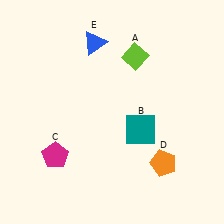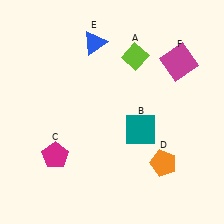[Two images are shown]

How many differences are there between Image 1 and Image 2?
There is 1 difference between the two images.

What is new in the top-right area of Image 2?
A magenta square (F) was added in the top-right area of Image 2.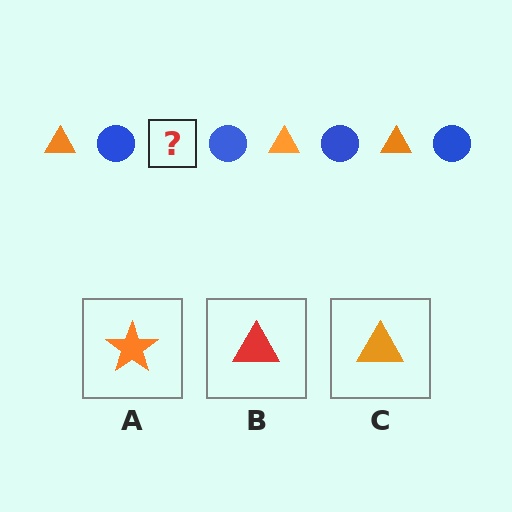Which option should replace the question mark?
Option C.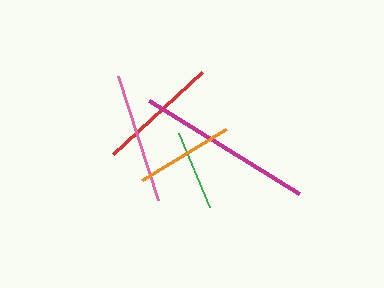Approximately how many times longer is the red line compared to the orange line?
The red line is approximately 1.2 times the length of the orange line.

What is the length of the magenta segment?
The magenta segment is approximately 177 pixels long.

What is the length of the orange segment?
The orange segment is approximately 98 pixels long.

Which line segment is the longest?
The magenta line is the longest at approximately 177 pixels.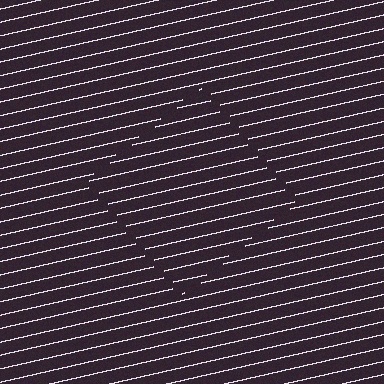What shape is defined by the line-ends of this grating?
An illusory square. The interior of the shape contains the same grating, shifted by half a period — the contour is defined by the phase discontinuity where line-ends from the inner and outer gratings abut.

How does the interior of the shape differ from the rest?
The interior of the shape contains the same grating, shifted by half a period — the contour is defined by the phase discontinuity where line-ends from the inner and outer gratings abut.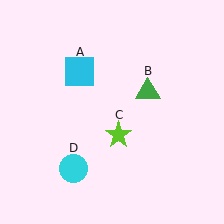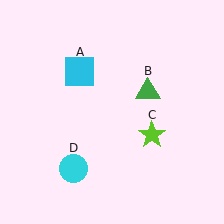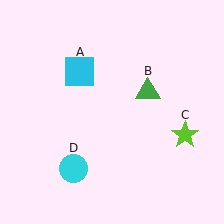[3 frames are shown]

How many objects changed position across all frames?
1 object changed position: lime star (object C).